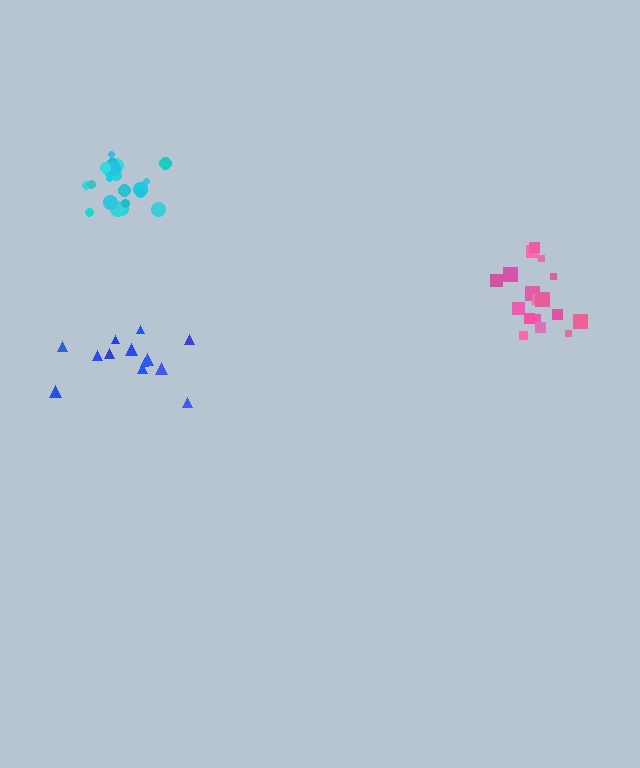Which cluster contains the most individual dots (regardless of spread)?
Cyan (22).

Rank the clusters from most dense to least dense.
cyan, pink, blue.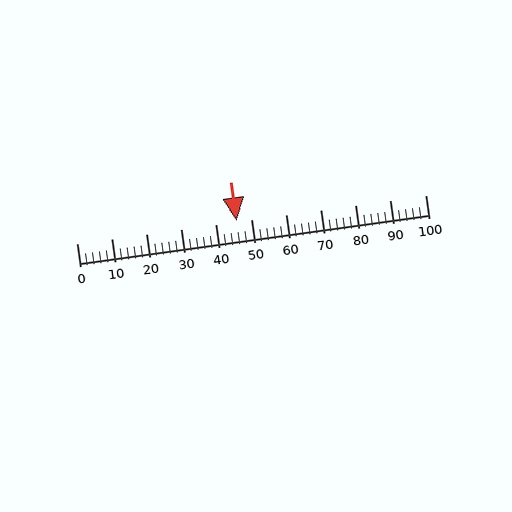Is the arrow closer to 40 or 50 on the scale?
The arrow is closer to 50.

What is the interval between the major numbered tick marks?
The major tick marks are spaced 10 units apart.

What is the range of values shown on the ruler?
The ruler shows values from 0 to 100.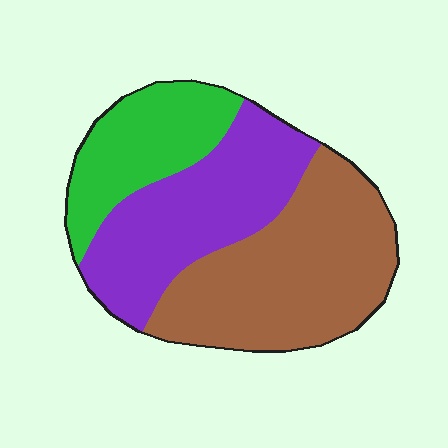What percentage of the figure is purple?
Purple takes up about one third (1/3) of the figure.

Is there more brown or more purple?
Brown.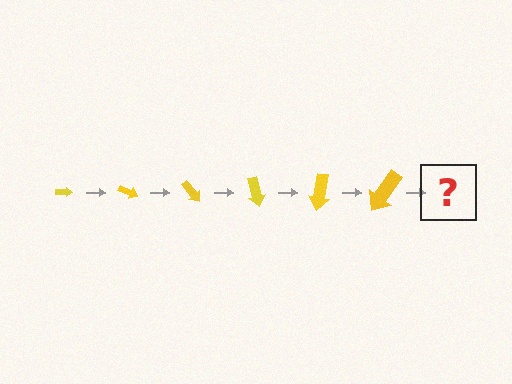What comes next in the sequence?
The next element should be an arrow, larger than the previous one and rotated 150 degrees from the start.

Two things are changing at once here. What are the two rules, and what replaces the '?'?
The two rules are that the arrow grows larger each step and it rotates 25 degrees each step. The '?' should be an arrow, larger than the previous one and rotated 150 degrees from the start.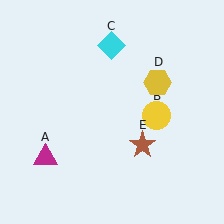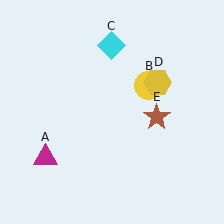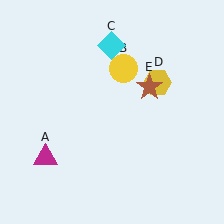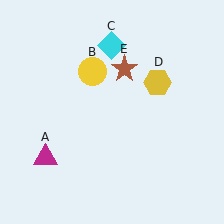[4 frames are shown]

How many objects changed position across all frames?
2 objects changed position: yellow circle (object B), brown star (object E).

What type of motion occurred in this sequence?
The yellow circle (object B), brown star (object E) rotated counterclockwise around the center of the scene.